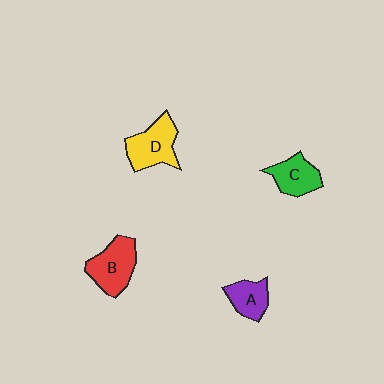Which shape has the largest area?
Shape B (red).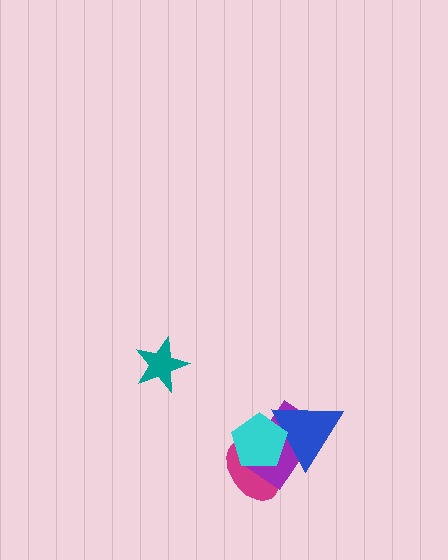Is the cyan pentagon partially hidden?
No, no other shape covers it.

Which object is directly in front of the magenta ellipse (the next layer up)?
The purple rectangle is directly in front of the magenta ellipse.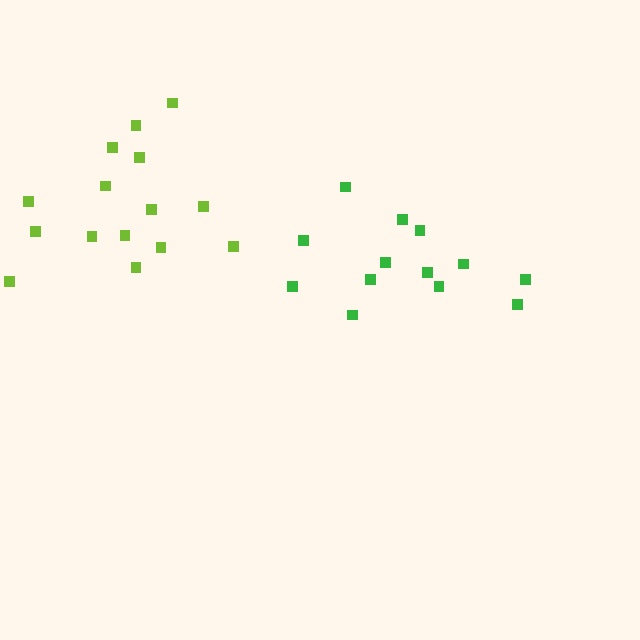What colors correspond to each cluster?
The clusters are colored: green, lime.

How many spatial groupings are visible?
There are 2 spatial groupings.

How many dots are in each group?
Group 1: 13 dots, Group 2: 15 dots (28 total).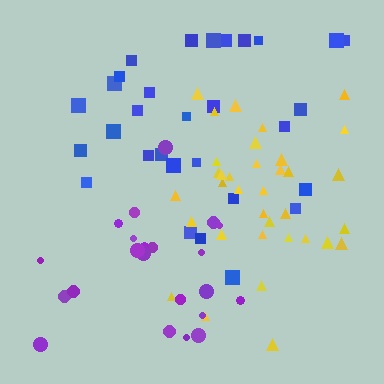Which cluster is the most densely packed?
Yellow.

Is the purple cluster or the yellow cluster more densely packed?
Yellow.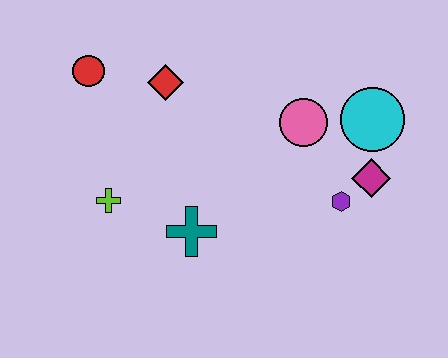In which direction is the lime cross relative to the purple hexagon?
The lime cross is to the left of the purple hexagon.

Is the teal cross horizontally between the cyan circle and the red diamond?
Yes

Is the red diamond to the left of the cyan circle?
Yes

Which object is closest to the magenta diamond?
The purple hexagon is closest to the magenta diamond.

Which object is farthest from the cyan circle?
The red circle is farthest from the cyan circle.